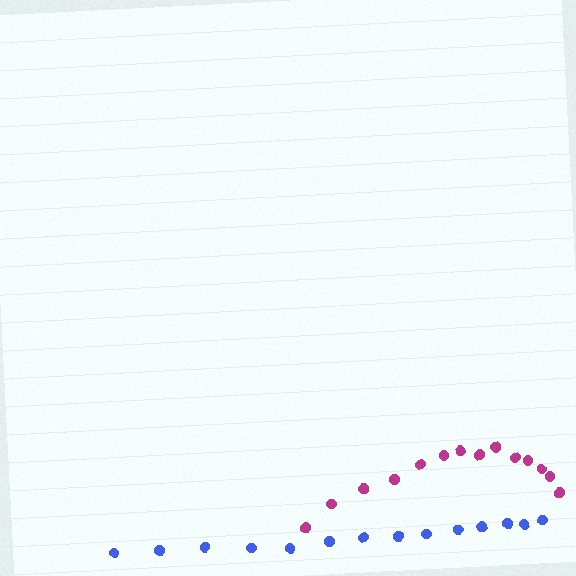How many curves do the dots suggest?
There are 2 distinct paths.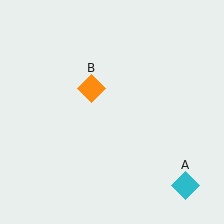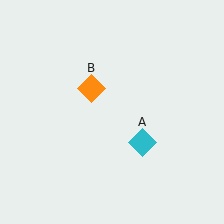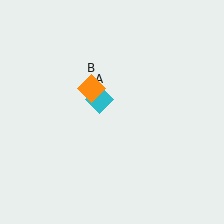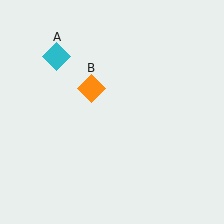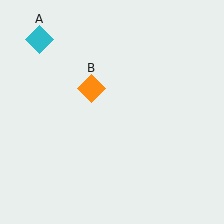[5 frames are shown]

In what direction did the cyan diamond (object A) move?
The cyan diamond (object A) moved up and to the left.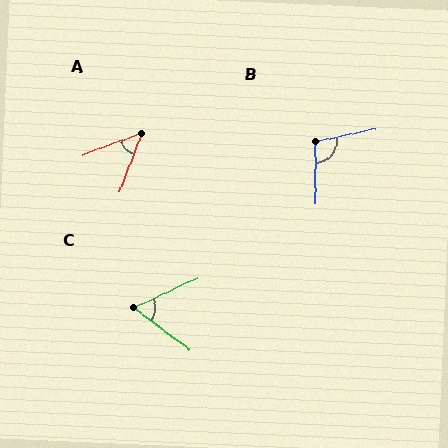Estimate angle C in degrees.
Approximately 62 degrees.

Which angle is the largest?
B, at approximately 102 degrees.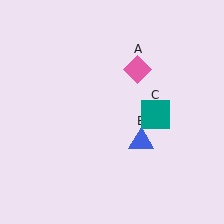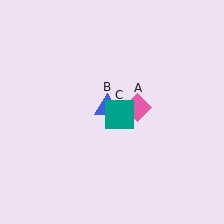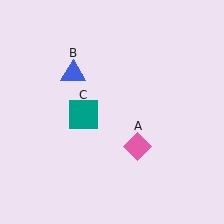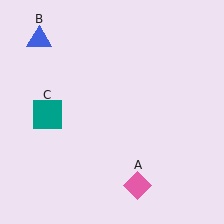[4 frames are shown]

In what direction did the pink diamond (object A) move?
The pink diamond (object A) moved down.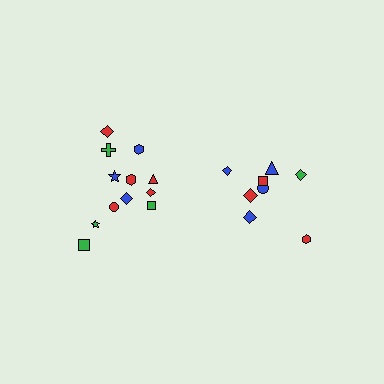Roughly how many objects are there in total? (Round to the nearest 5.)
Roughly 20 objects in total.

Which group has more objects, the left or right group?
The left group.